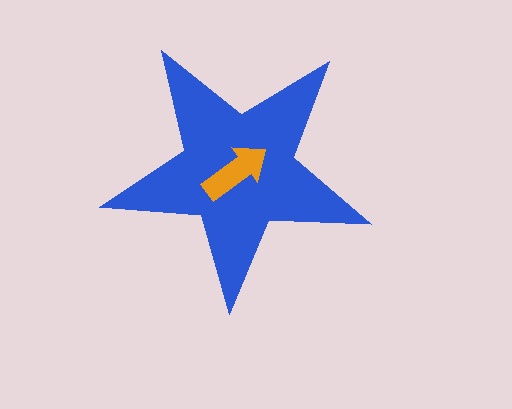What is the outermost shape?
The blue star.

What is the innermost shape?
The orange arrow.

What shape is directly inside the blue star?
The orange arrow.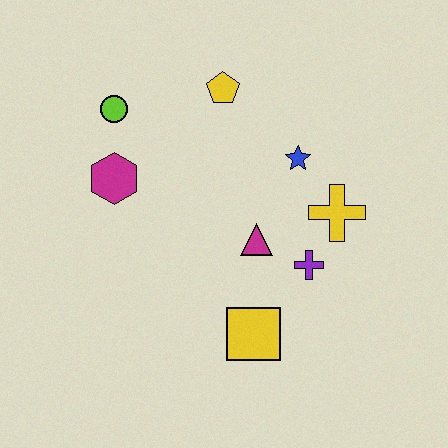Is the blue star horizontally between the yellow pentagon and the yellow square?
No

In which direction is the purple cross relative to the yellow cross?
The purple cross is below the yellow cross.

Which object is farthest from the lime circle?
The yellow square is farthest from the lime circle.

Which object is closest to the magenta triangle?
The purple cross is closest to the magenta triangle.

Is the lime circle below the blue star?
No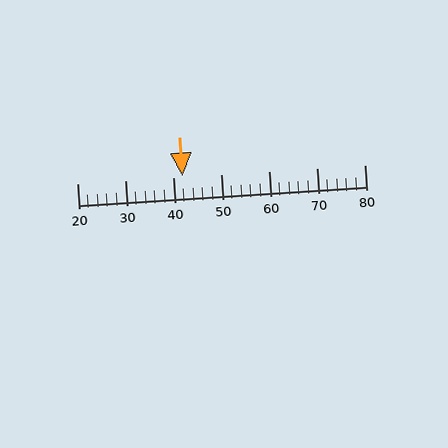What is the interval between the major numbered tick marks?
The major tick marks are spaced 10 units apart.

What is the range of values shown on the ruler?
The ruler shows values from 20 to 80.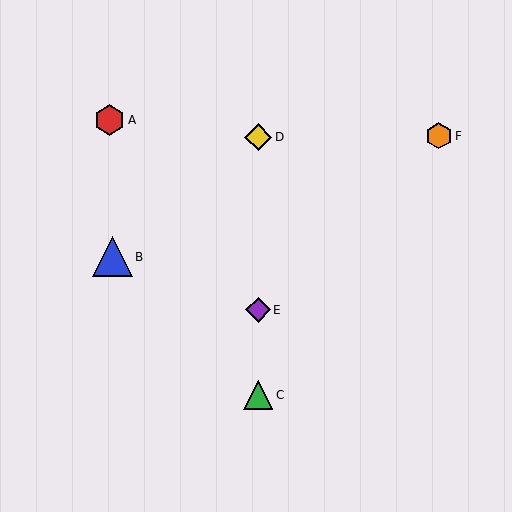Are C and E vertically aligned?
Yes, both are at x≈258.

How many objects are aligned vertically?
3 objects (C, D, E) are aligned vertically.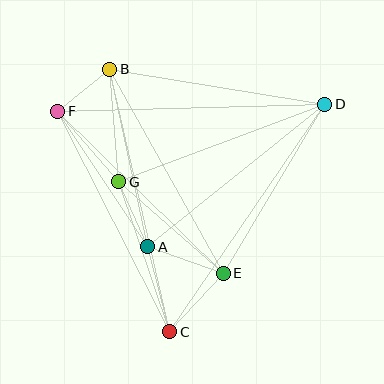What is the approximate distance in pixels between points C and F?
The distance between C and F is approximately 247 pixels.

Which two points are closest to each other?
Points B and F are closest to each other.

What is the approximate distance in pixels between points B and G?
The distance between B and G is approximately 113 pixels.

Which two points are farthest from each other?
Points C and D are farthest from each other.